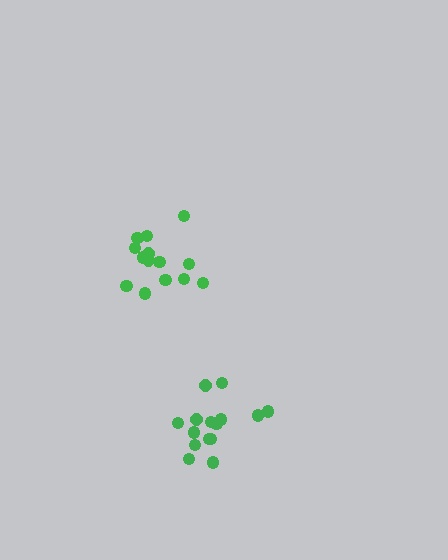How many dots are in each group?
Group 1: 14 dots, Group 2: 15 dots (29 total).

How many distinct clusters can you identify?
There are 2 distinct clusters.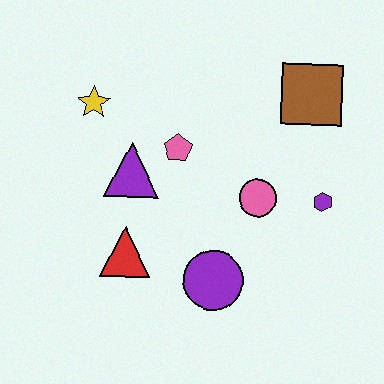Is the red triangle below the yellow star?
Yes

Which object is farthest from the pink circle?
The yellow star is farthest from the pink circle.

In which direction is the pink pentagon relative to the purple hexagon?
The pink pentagon is to the left of the purple hexagon.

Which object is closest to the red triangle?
The purple triangle is closest to the red triangle.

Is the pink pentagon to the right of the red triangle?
Yes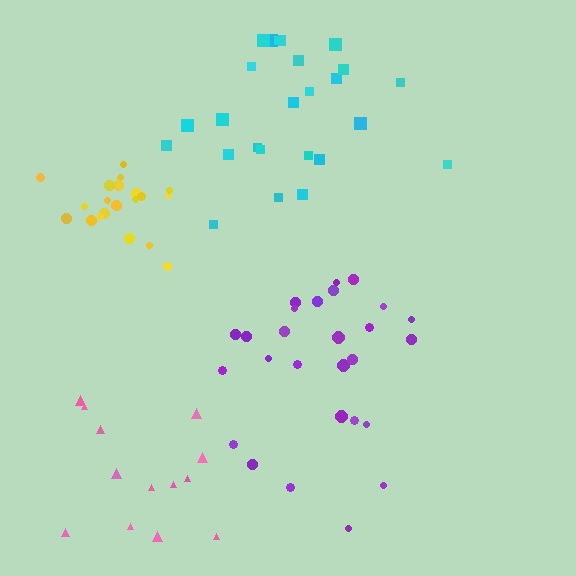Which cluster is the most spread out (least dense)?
Pink.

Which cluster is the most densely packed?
Yellow.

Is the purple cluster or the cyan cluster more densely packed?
Purple.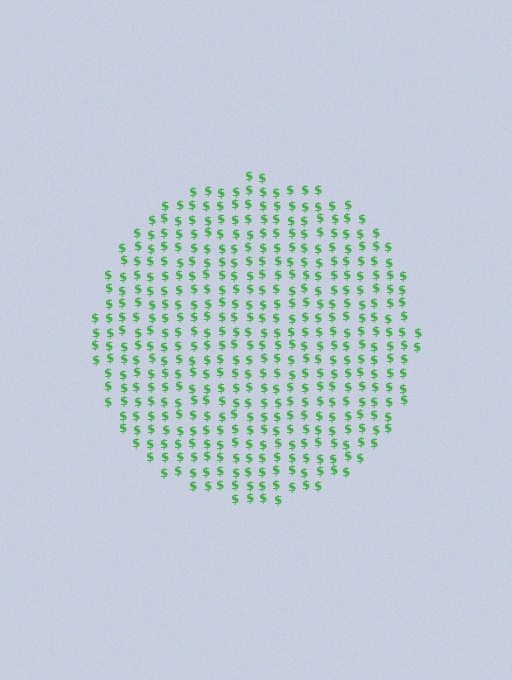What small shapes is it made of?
It is made of small dollar signs.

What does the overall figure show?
The overall figure shows a circle.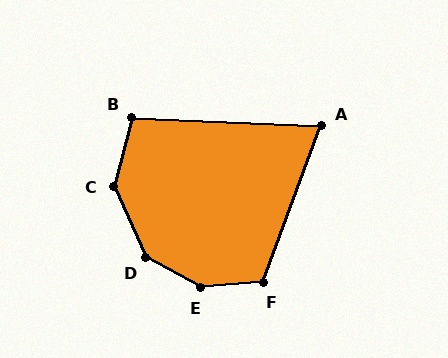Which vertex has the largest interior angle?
E, at approximately 147 degrees.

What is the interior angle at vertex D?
Approximately 143 degrees (obtuse).